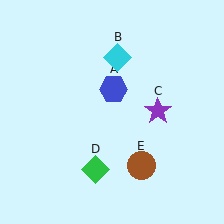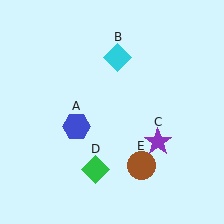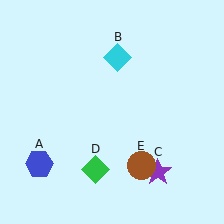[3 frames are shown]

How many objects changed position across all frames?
2 objects changed position: blue hexagon (object A), purple star (object C).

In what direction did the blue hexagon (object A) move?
The blue hexagon (object A) moved down and to the left.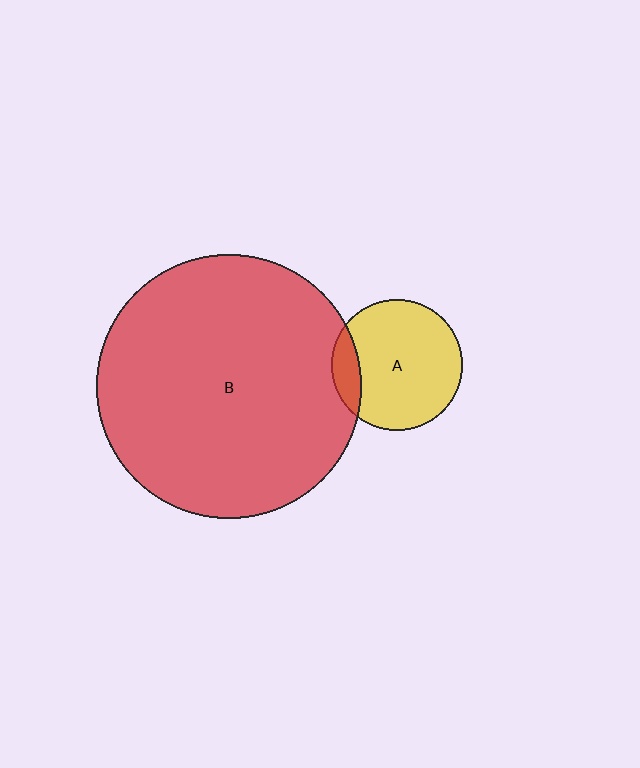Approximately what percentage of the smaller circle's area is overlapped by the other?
Approximately 15%.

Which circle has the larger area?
Circle B (red).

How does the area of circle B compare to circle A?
Approximately 4.1 times.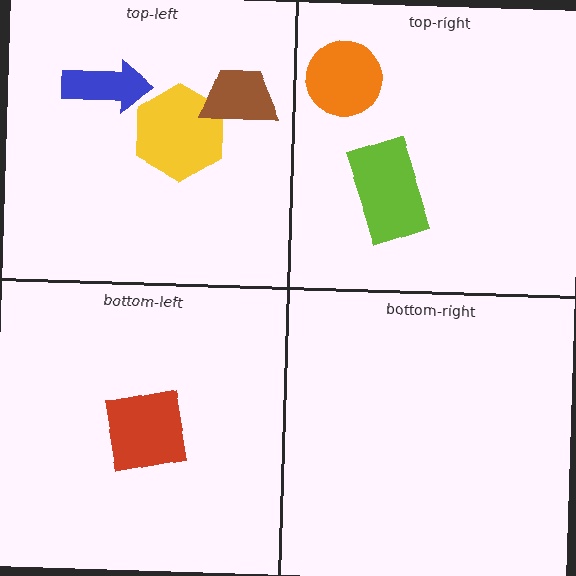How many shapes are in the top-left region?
3.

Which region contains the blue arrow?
The top-left region.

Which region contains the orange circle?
The top-right region.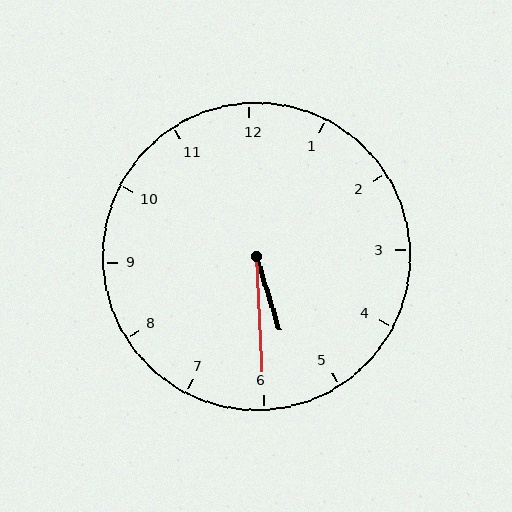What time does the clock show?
5:30.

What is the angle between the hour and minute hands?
Approximately 15 degrees.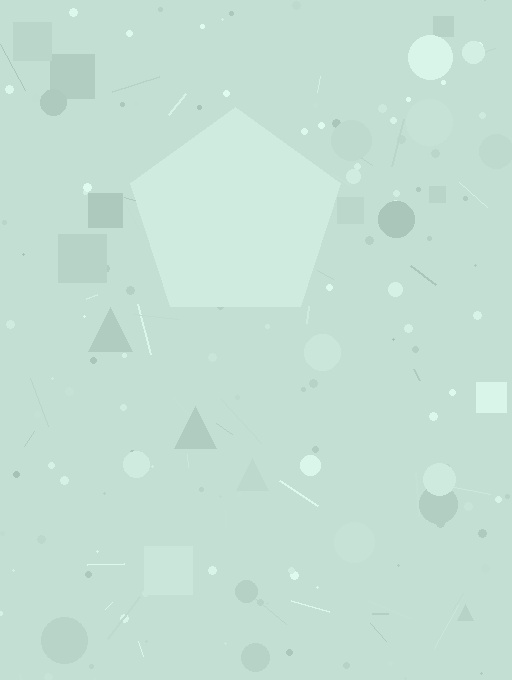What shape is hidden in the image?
A pentagon is hidden in the image.